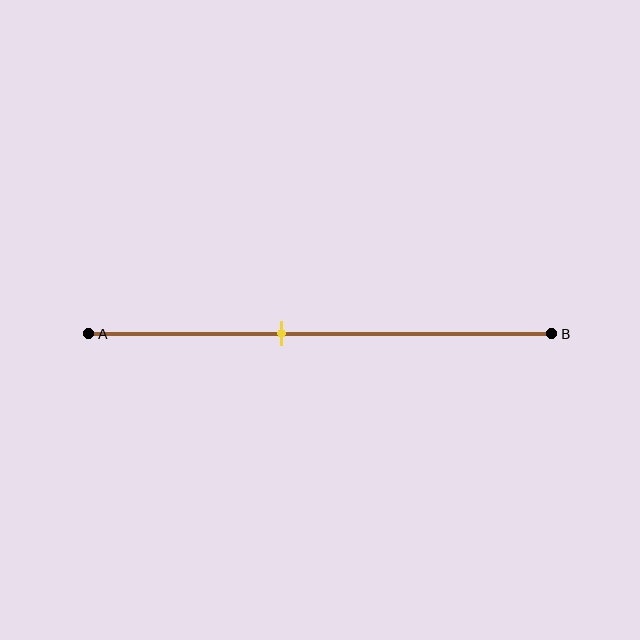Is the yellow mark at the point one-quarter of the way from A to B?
No, the mark is at about 40% from A, not at the 25% one-quarter point.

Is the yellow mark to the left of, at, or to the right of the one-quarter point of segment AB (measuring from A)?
The yellow mark is to the right of the one-quarter point of segment AB.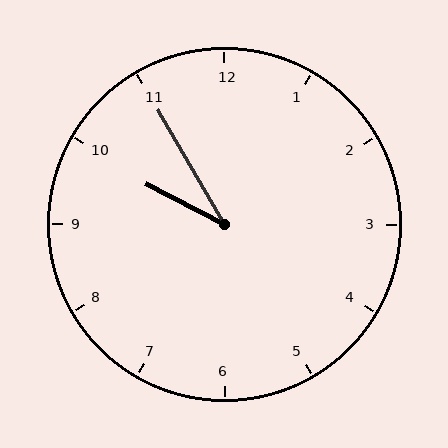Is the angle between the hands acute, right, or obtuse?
It is acute.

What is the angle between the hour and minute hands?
Approximately 32 degrees.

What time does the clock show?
9:55.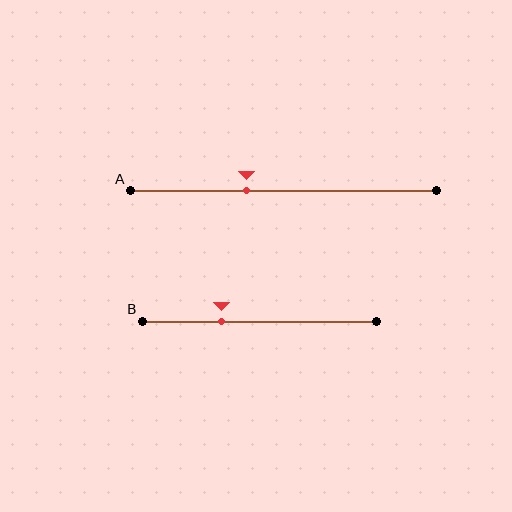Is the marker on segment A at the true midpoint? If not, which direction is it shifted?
No, the marker on segment A is shifted to the left by about 12% of the segment length.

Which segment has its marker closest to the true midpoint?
Segment A has its marker closest to the true midpoint.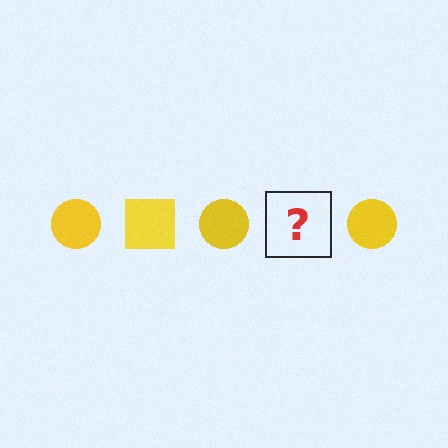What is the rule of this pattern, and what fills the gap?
The rule is that the pattern cycles through circle, square shapes in yellow. The gap should be filled with a yellow square.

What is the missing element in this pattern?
The missing element is a yellow square.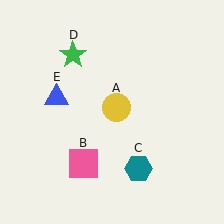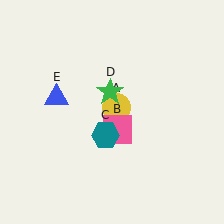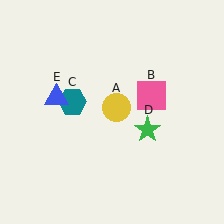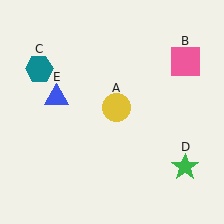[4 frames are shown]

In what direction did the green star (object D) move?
The green star (object D) moved down and to the right.